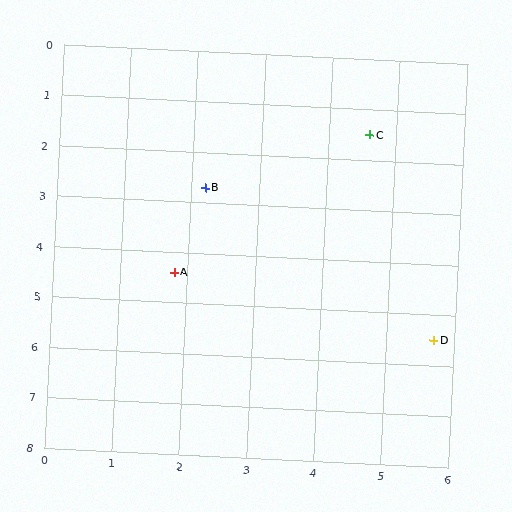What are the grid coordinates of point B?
Point B is at approximately (2.2, 2.7).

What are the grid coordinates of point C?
Point C is at approximately (4.6, 1.5).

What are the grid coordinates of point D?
Point D is at approximately (5.7, 5.5).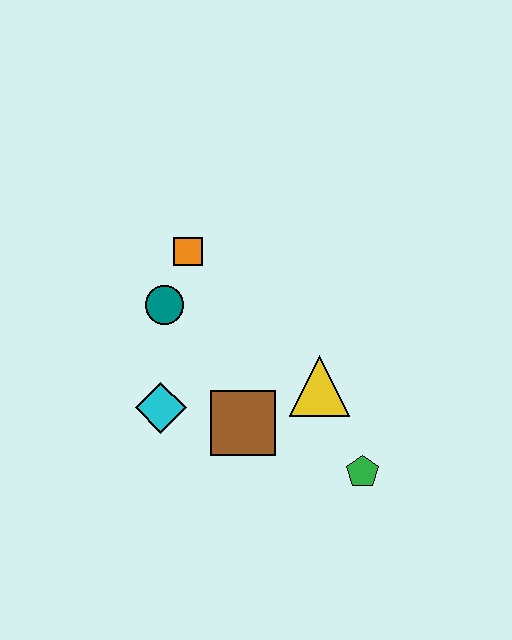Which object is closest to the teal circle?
The orange square is closest to the teal circle.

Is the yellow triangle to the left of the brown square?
No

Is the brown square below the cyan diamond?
Yes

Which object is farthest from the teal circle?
The green pentagon is farthest from the teal circle.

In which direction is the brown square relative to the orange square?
The brown square is below the orange square.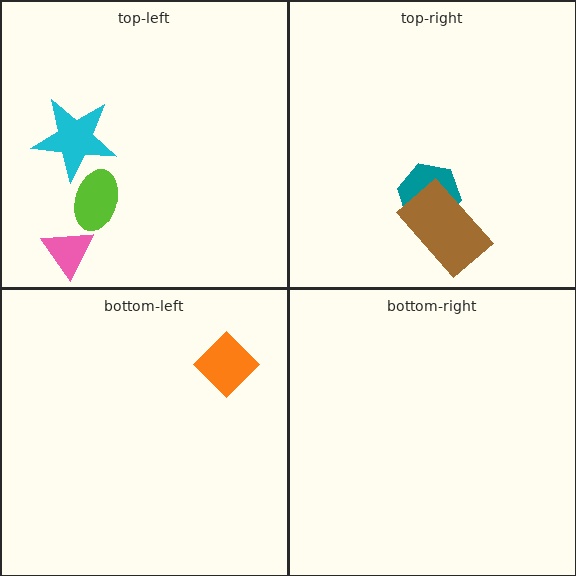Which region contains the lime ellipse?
The top-left region.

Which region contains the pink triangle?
The top-left region.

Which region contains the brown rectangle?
The top-right region.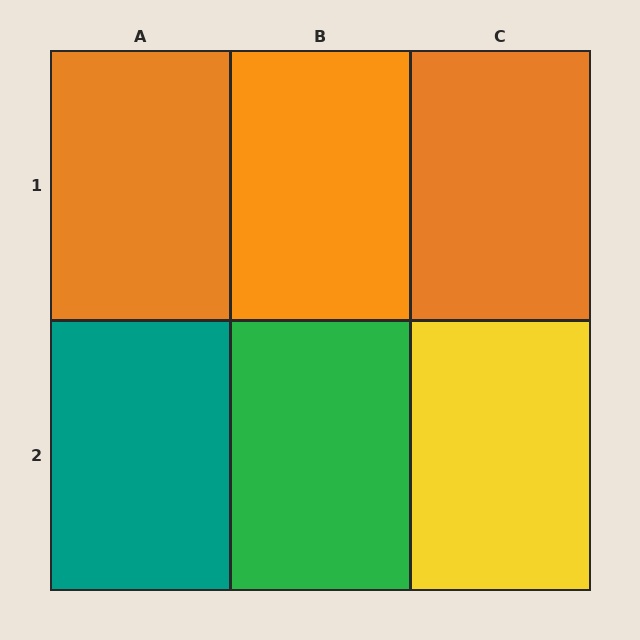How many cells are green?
1 cell is green.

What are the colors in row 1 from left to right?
Orange, orange, orange.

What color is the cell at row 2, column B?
Green.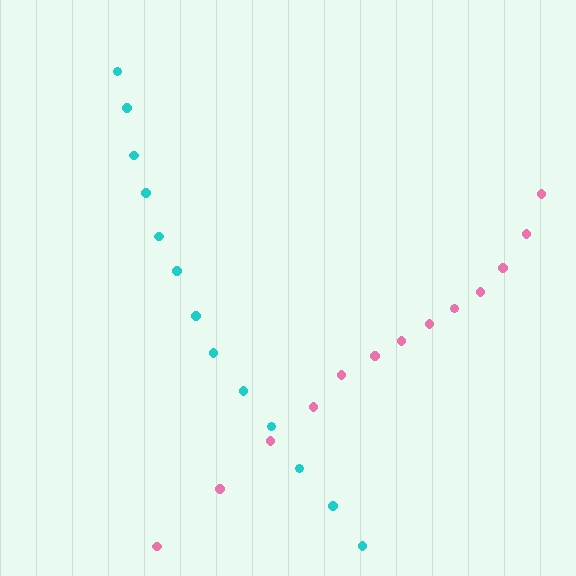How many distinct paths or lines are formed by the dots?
There are 2 distinct paths.